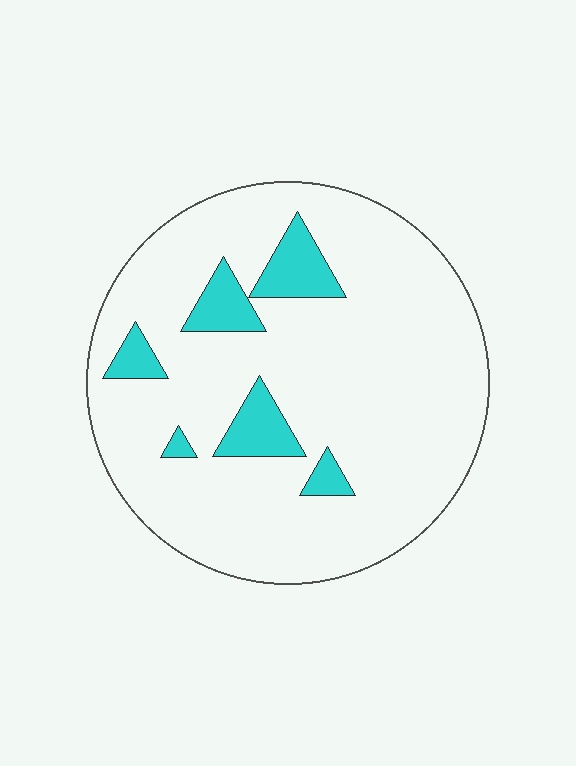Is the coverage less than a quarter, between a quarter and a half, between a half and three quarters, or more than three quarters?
Less than a quarter.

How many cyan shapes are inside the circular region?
6.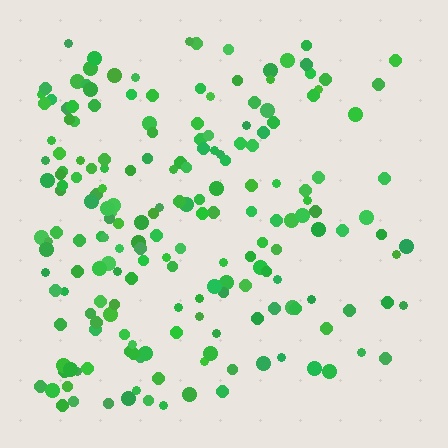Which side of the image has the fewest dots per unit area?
The right.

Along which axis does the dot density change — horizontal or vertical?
Horizontal.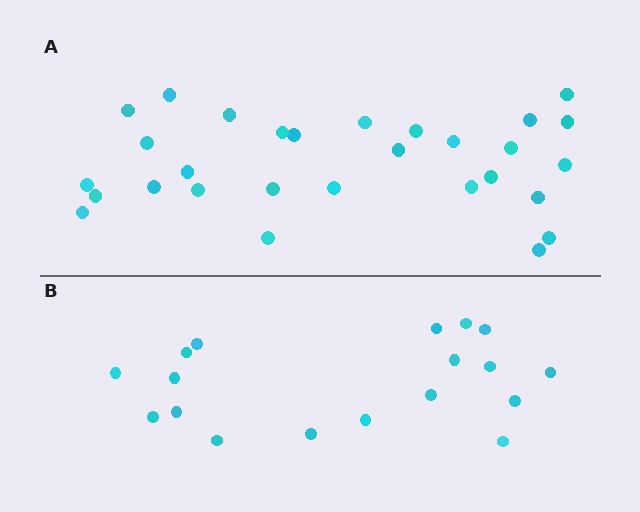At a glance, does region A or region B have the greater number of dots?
Region A (the top region) has more dots.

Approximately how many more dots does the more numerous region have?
Region A has roughly 12 or so more dots than region B.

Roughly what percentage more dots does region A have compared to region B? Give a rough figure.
About 60% more.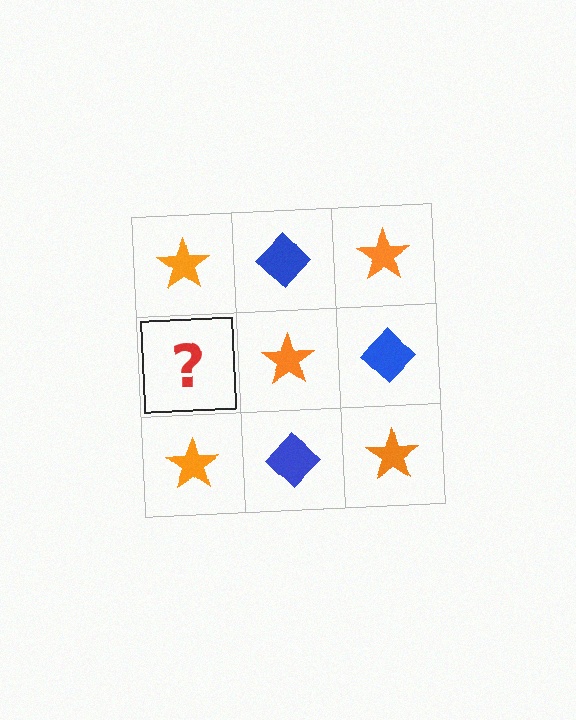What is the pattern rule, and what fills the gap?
The rule is that it alternates orange star and blue diamond in a checkerboard pattern. The gap should be filled with a blue diamond.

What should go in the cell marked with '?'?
The missing cell should contain a blue diamond.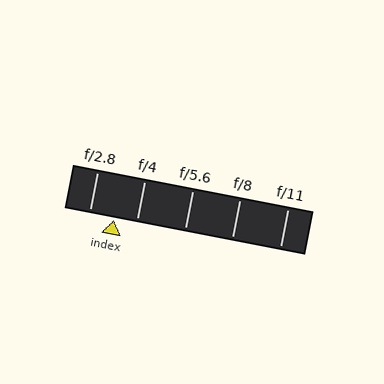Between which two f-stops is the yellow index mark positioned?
The index mark is between f/2.8 and f/4.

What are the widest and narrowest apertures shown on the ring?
The widest aperture shown is f/2.8 and the narrowest is f/11.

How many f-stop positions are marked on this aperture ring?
There are 5 f-stop positions marked.